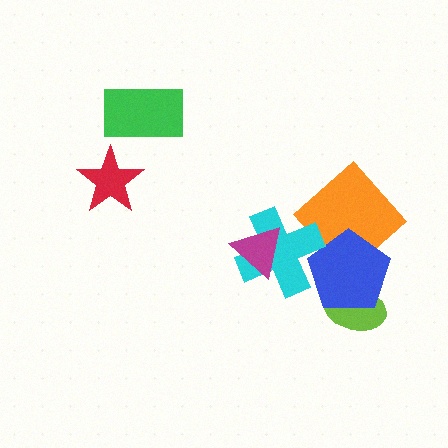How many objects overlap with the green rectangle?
0 objects overlap with the green rectangle.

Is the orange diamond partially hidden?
Yes, it is partially covered by another shape.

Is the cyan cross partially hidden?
Yes, it is partially covered by another shape.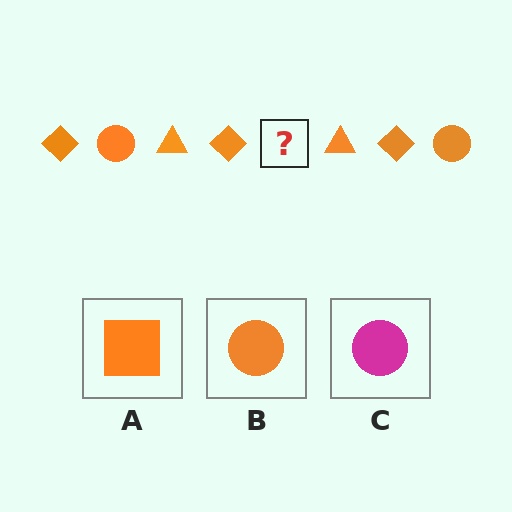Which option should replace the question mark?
Option B.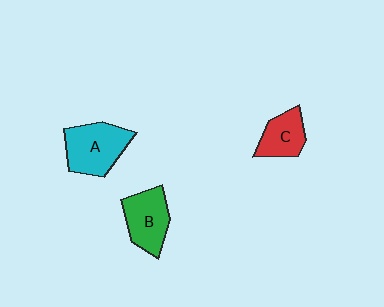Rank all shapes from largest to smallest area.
From largest to smallest: A (cyan), B (green), C (red).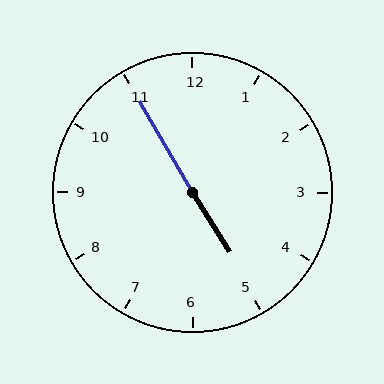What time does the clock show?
4:55.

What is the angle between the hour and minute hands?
Approximately 178 degrees.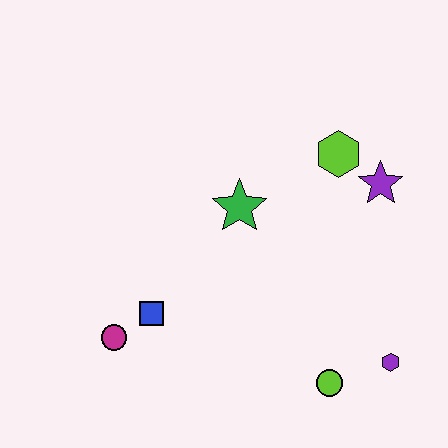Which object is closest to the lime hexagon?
The purple star is closest to the lime hexagon.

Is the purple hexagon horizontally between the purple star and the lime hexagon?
No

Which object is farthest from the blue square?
The purple star is farthest from the blue square.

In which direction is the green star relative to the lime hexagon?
The green star is to the left of the lime hexagon.